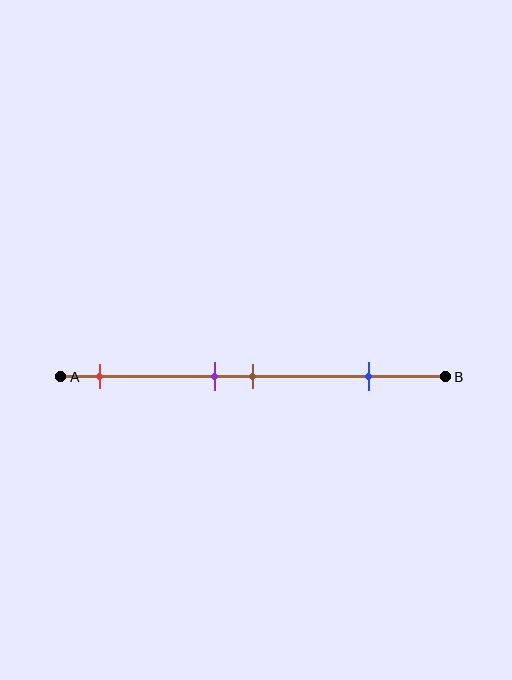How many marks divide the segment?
There are 4 marks dividing the segment.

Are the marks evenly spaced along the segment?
No, the marks are not evenly spaced.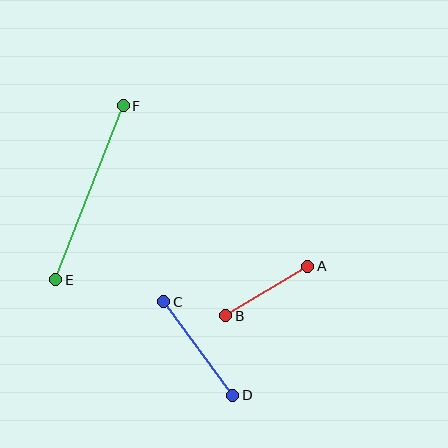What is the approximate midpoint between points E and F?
The midpoint is at approximately (90, 193) pixels.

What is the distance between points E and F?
The distance is approximately 187 pixels.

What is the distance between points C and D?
The distance is approximately 116 pixels.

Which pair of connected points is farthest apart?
Points E and F are farthest apart.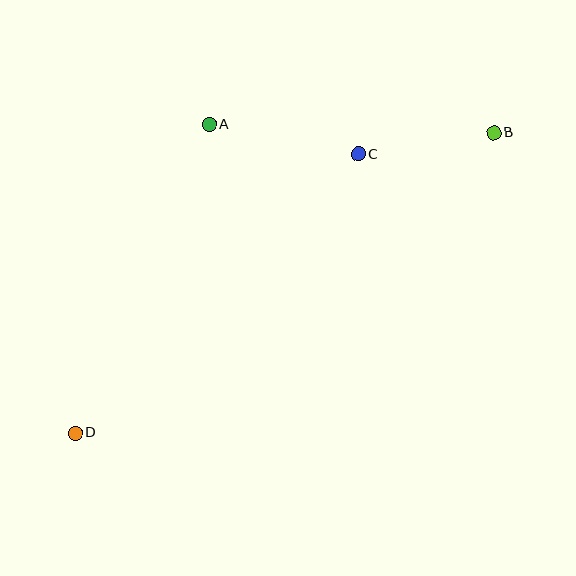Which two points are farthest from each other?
Points B and D are farthest from each other.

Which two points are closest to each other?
Points B and C are closest to each other.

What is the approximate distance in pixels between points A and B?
The distance between A and B is approximately 285 pixels.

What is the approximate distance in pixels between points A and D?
The distance between A and D is approximately 337 pixels.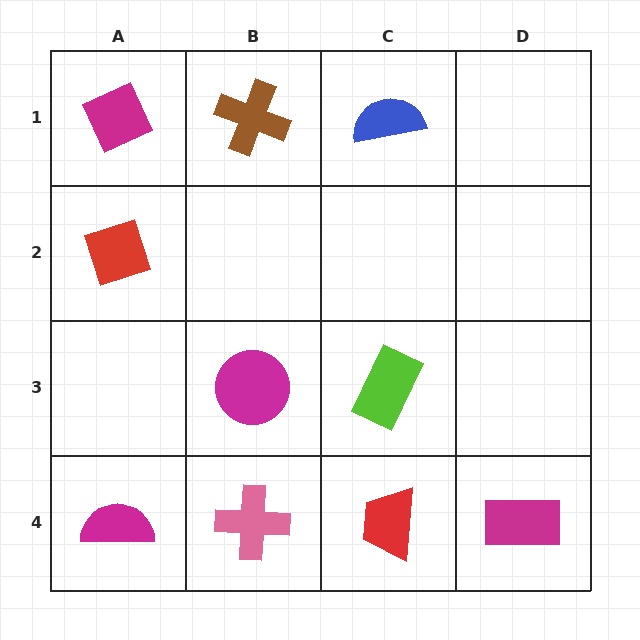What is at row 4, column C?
A red trapezoid.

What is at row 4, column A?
A magenta semicircle.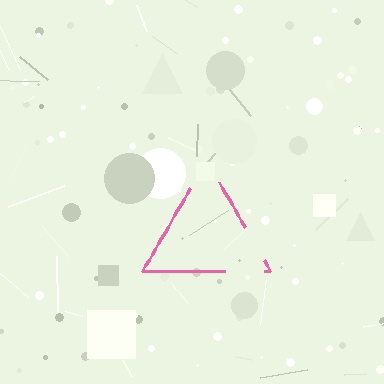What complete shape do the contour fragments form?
The contour fragments form a triangle.